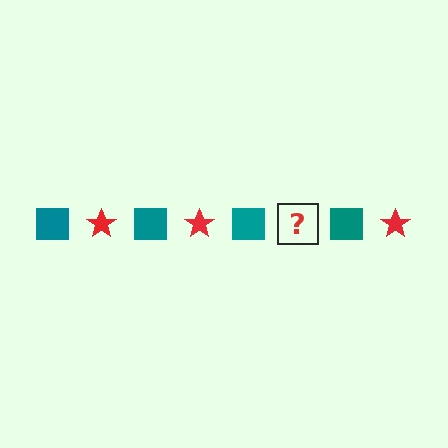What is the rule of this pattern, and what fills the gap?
The rule is that the pattern alternates between teal square and red star. The gap should be filled with a red star.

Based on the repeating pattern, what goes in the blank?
The blank should be a red star.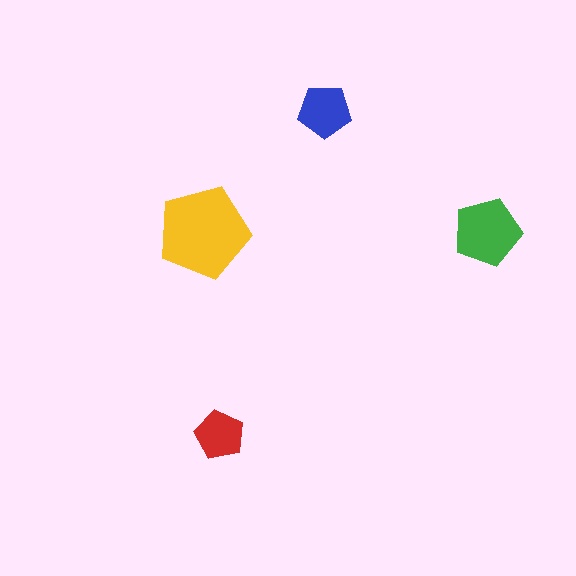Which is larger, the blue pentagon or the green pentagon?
The green one.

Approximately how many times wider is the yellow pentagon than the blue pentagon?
About 1.5 times wider.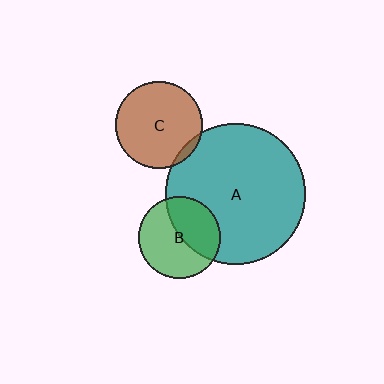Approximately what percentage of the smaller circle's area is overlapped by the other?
Approximately 5%.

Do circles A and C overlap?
Yes.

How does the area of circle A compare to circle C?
Approximately 2.6 times.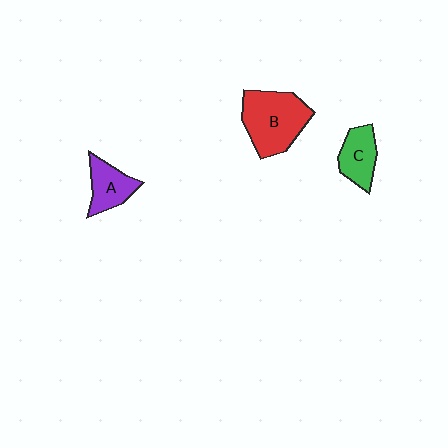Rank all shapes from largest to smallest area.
From largest to smallest: B (red), A (purple), C (green).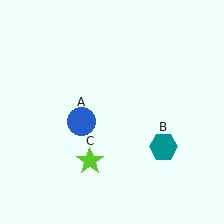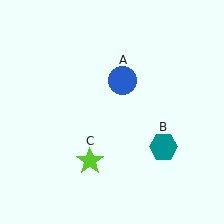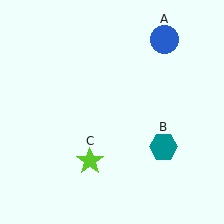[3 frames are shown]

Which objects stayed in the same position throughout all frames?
Teal hexagon (object B) and lime star (object C) remained stationary.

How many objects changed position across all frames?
1 object changed position: blue circle (object A).